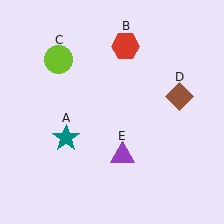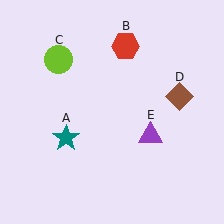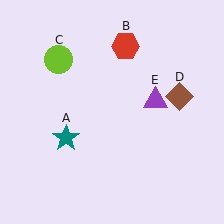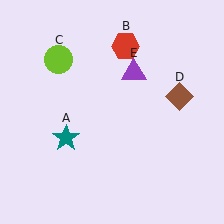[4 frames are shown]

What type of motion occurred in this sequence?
The purple triangle (object E) rotated counterclockwise around the center of the scene.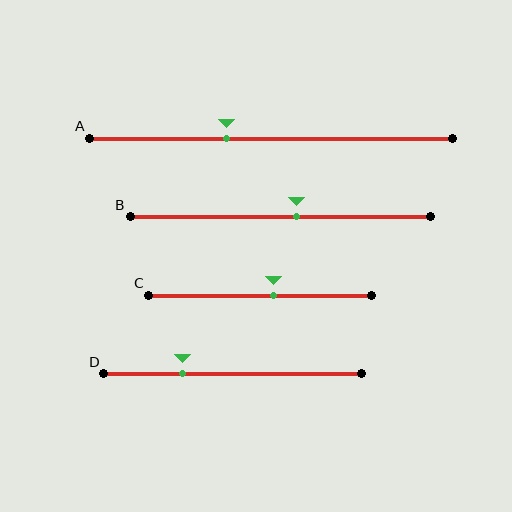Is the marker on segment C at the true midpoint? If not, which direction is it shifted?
No, the marker on segment C is shifted to the right by about 6% of the segment length.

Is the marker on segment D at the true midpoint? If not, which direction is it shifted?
No, the marker on segment D is shifted to the left by about 20% of the segment length.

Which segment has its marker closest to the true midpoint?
Segment B has its marker closest to the true midpoint.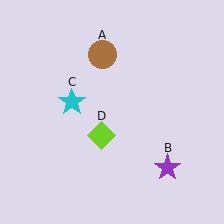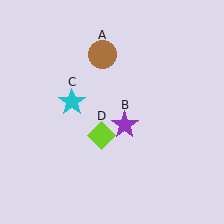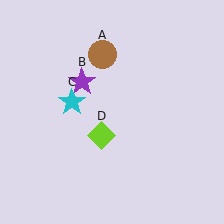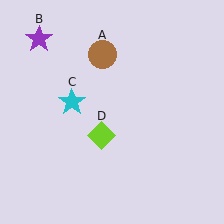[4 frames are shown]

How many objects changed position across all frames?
1 object changed position: purple star (object B).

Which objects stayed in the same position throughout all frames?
Brown circle (object A) and cyan star (object C) and lime diamond (object D) remained stationary.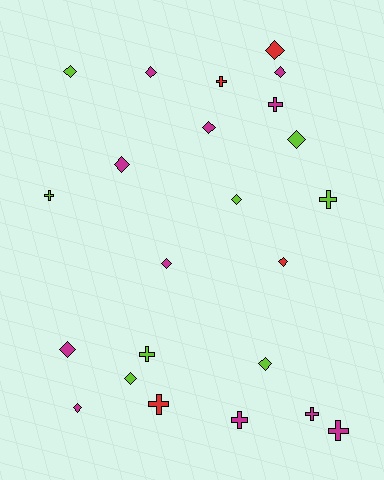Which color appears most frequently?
Magenta, with 11 objects.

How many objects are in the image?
There are 23 objects.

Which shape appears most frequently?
Diamond, with 14 objects.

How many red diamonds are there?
There are 2 red diamonds.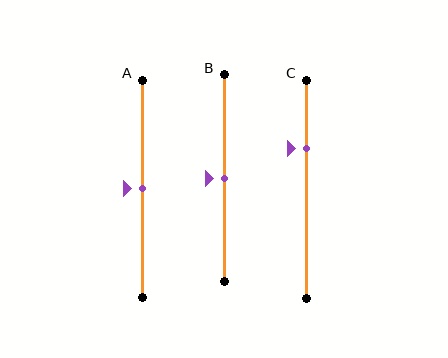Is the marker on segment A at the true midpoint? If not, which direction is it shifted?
Yes, the marker on segment A is at the true midpoint.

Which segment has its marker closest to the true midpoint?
Segment A has its marker closest to the true midpoint.